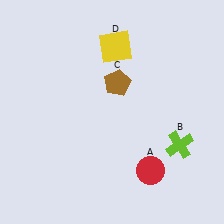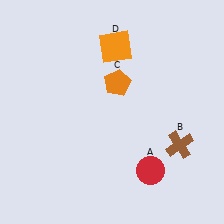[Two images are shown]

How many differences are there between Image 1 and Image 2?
There are 3 differences between the two images.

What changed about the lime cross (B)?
In Image 1, B is lime. In Image 2, it changed to brown.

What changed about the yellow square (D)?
In Image 1, D is yellow. In Image 2, it changed to orange.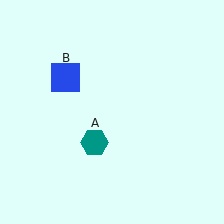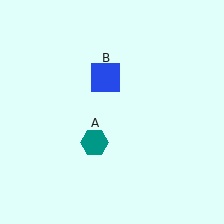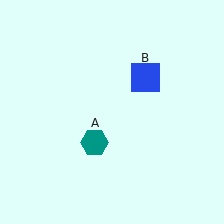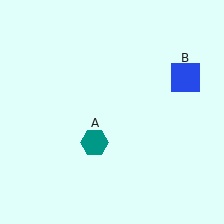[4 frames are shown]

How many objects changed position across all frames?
1 object changed position: blue square (object B).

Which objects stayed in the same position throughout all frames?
Teal hexagon (object A) remained stationary.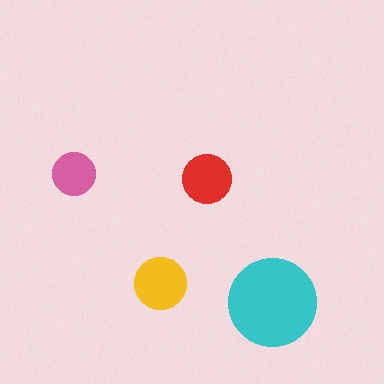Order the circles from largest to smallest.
the cyan one, the yellow one, the red one, the pink one.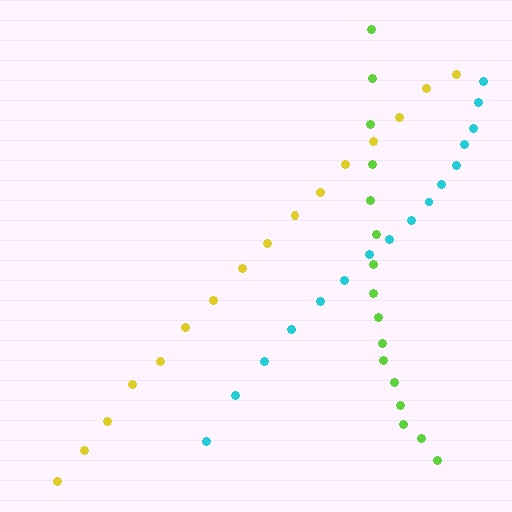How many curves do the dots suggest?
There are 3 distinct paths.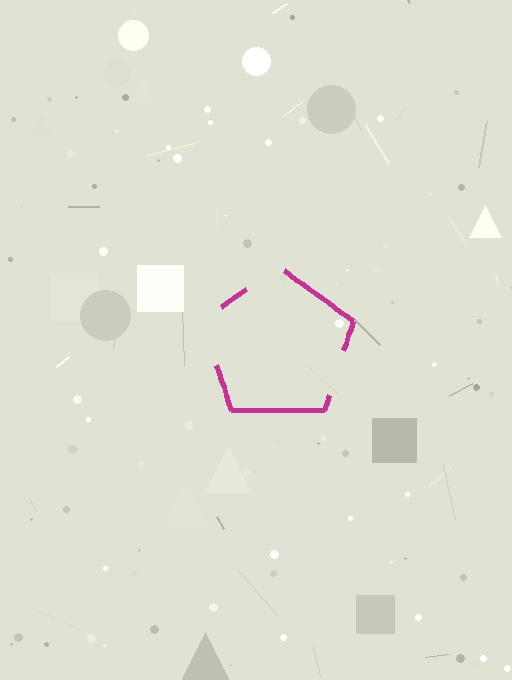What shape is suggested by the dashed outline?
The dashed outline suggests a pentagon.